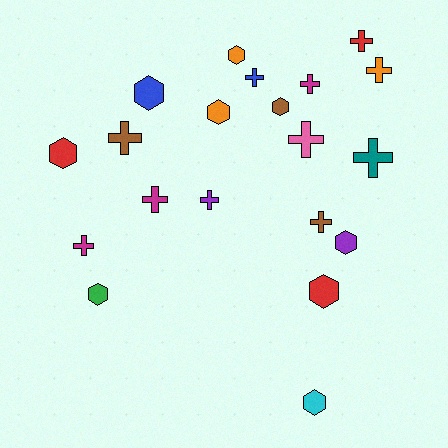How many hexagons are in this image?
There are 9 hexagons.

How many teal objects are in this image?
There is 1 teal object.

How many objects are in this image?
There are 20 objects.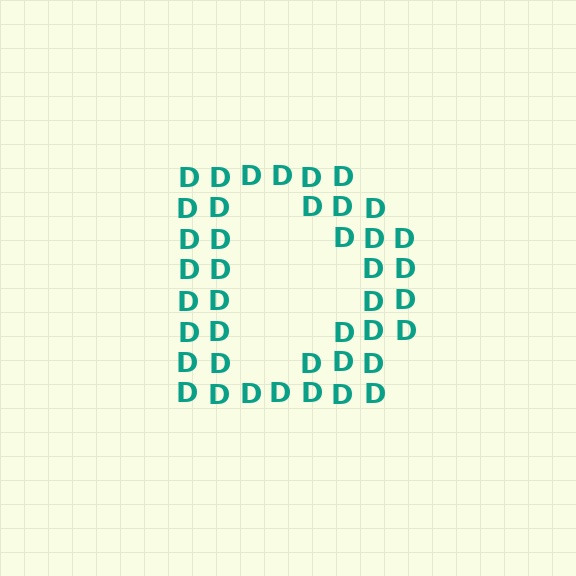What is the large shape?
The large shape is the letter D.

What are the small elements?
The small elements are letter D's.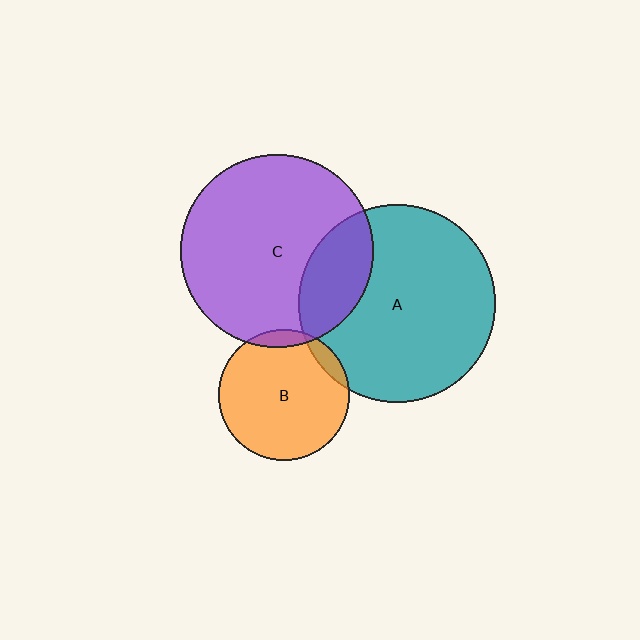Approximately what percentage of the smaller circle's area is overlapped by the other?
Approximately 20%.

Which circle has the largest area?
Circle A (teal).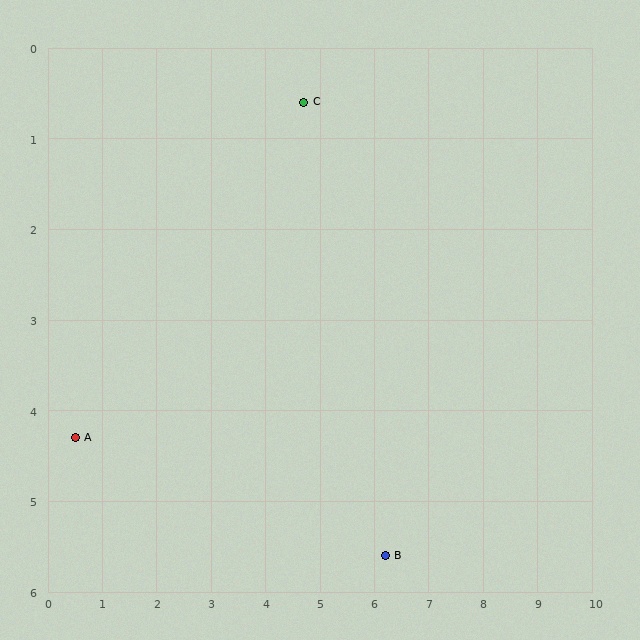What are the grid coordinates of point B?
Point B is at approximately (6.2, 5.6).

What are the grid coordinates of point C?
Point C is at approximately (4.7, 0.6).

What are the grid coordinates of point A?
Point A is at approximately (0.5, 4.3).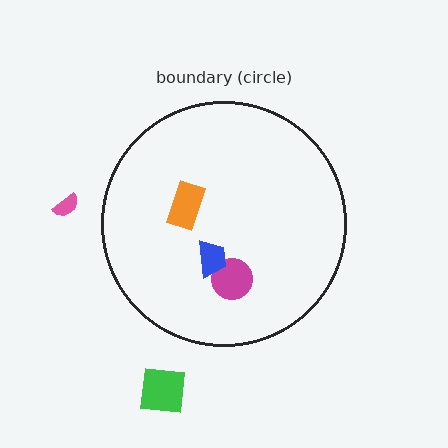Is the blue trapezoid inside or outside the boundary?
Inside.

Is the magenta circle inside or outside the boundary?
Inside.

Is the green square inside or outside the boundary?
Outside.